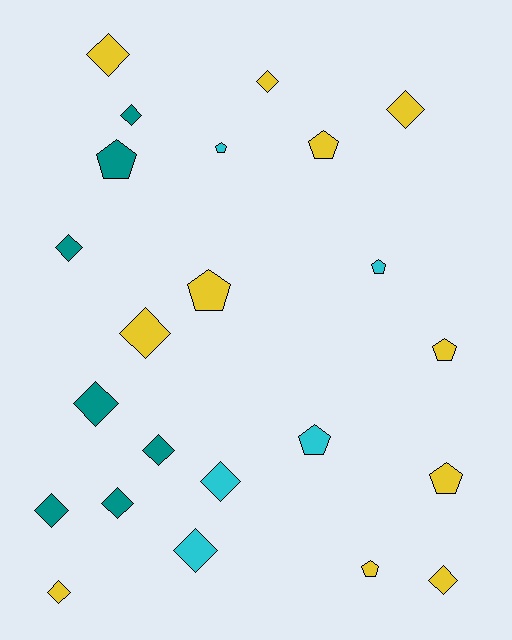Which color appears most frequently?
Yellow, with 11 objects.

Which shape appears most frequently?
Diamond, with 14 objects.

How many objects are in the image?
There are 23 objects.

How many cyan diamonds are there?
There are 2 cyan diamonds.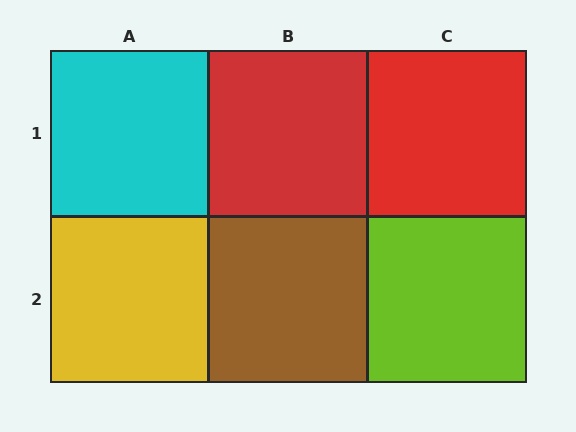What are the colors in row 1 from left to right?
Cyan, red, red.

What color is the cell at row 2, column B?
Brown.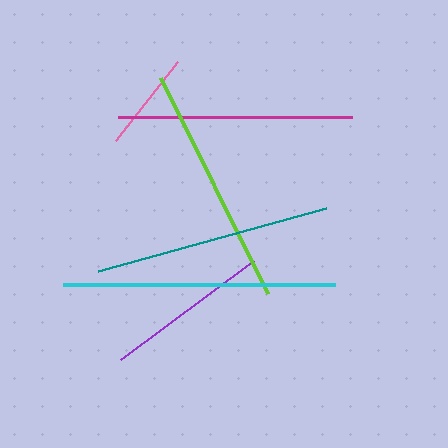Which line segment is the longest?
The cyan line is the longest at approximately 272 pixels.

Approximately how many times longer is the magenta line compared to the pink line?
The magenta line is approximately 2.4 times the length of the pink line.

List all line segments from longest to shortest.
From longest to shortest: cyan, lime, teal, magenta, purple, pink.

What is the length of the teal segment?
The teal segment is approximately 236 pixels long.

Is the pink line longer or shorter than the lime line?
The lime line is longer than the pink line.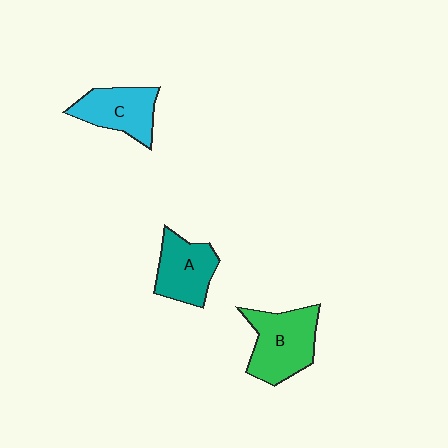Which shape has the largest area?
Shape B (green).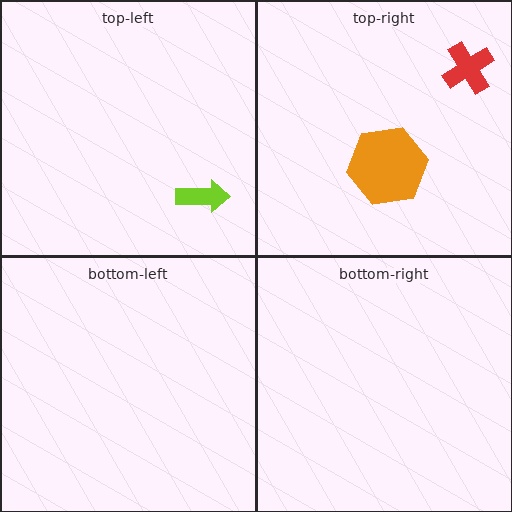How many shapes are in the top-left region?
1.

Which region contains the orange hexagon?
The top-right region.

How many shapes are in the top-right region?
2.